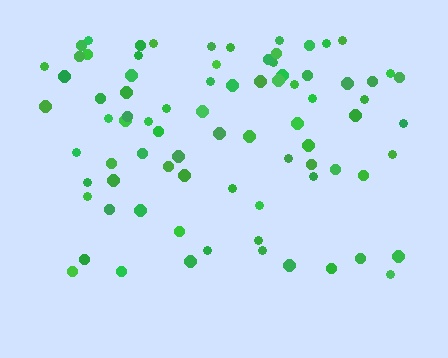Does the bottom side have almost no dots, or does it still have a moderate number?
Still a moderate number, just noticeably fewer than the top.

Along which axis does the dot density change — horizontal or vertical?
Vertical.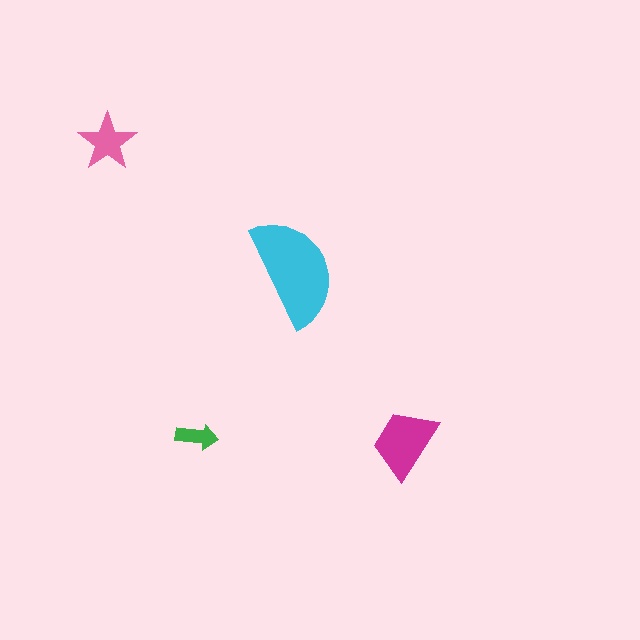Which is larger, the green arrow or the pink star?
The pink star.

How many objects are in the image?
There are 4 objects in the image.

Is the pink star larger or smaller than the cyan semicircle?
Smaller.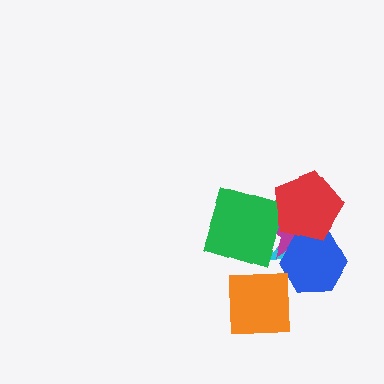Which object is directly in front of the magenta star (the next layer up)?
The blue hexagon is directly in front of the magenta star.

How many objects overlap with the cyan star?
4 objects overlap with the cyan star.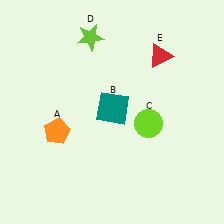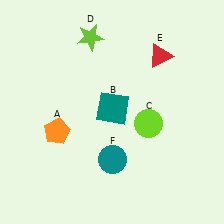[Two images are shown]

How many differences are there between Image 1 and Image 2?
There is 1 difference between the two images.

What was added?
A teal circle (F) was added in Image 2.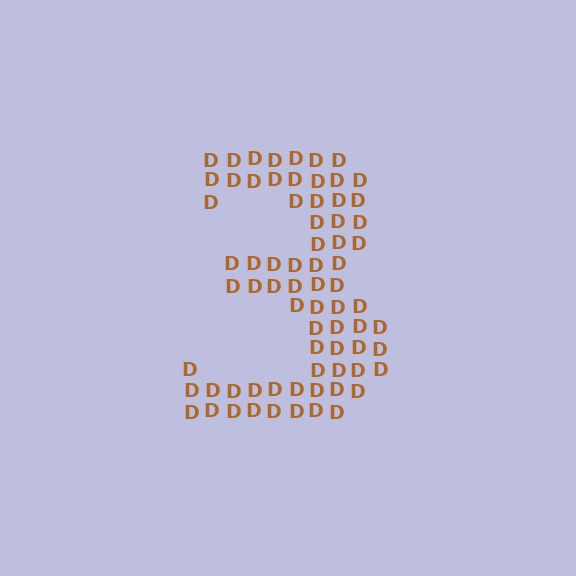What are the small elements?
The small elements are letter D's.